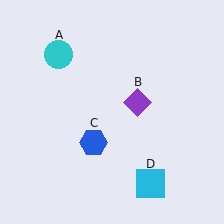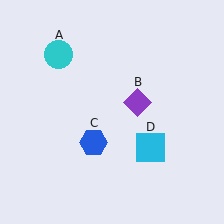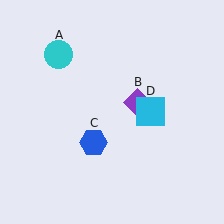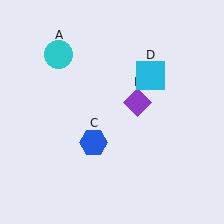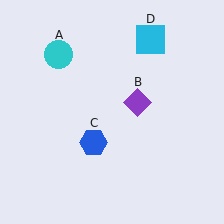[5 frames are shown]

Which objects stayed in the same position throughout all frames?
Cyan circle (object A) and purple diamond (object B) and blue hexagon (object C) remained stationary.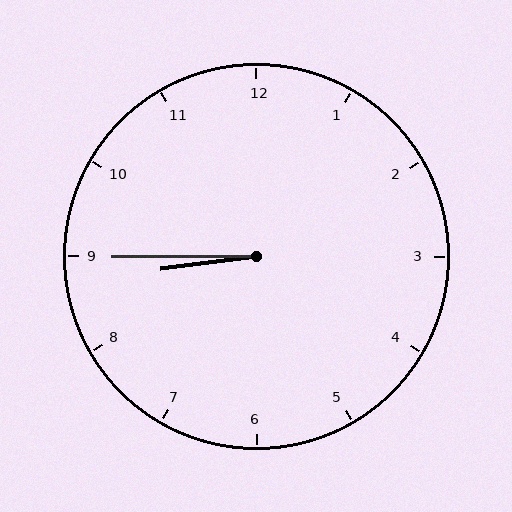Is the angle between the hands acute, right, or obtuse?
It is acute.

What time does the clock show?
8:45.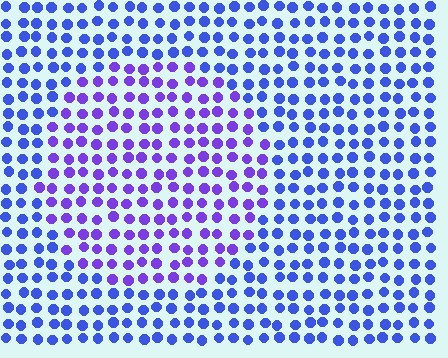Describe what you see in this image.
The image is filled with small blue elements in a uniform arrangement. A circle-shaped region is visible where the elements are tinted to a slightly different hue, forming a subtle color boundary.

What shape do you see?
I see a circle.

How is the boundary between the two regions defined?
The boundary is defined purely by a slight shift in hue (about 33 degrees). Spacing, size, and orientation are identical on both sides.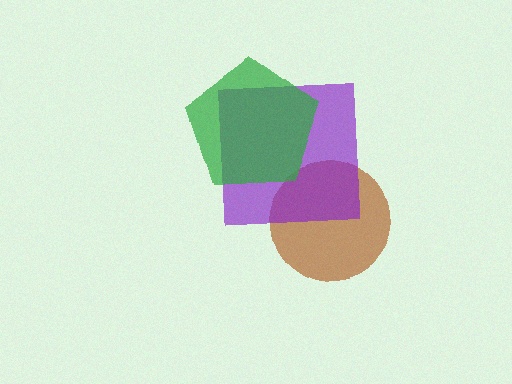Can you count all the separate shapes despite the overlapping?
Yes, there are 3 separate shapes.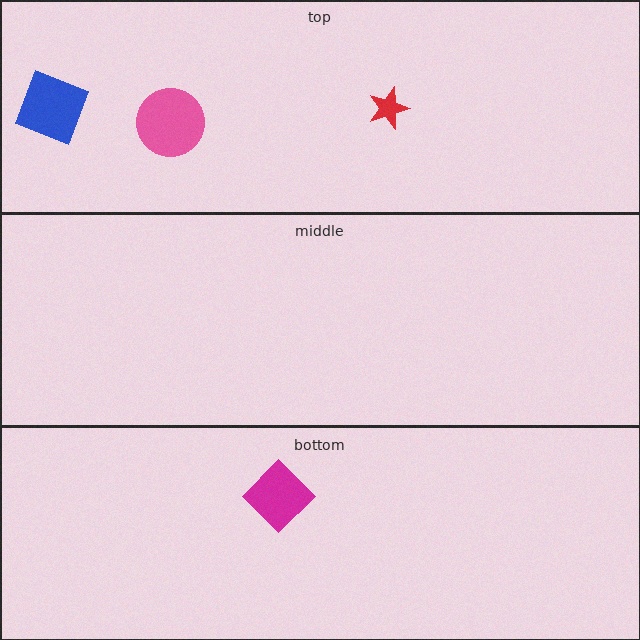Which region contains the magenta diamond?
The bottom region.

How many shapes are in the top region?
3.